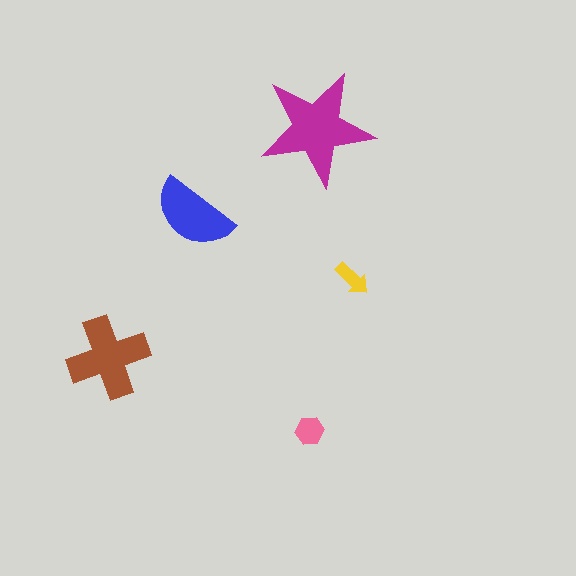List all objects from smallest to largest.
The yellow arrow, the pink hexagon, the blue semicircle, the brown cross, the magenta star.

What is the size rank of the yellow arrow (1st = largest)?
5th.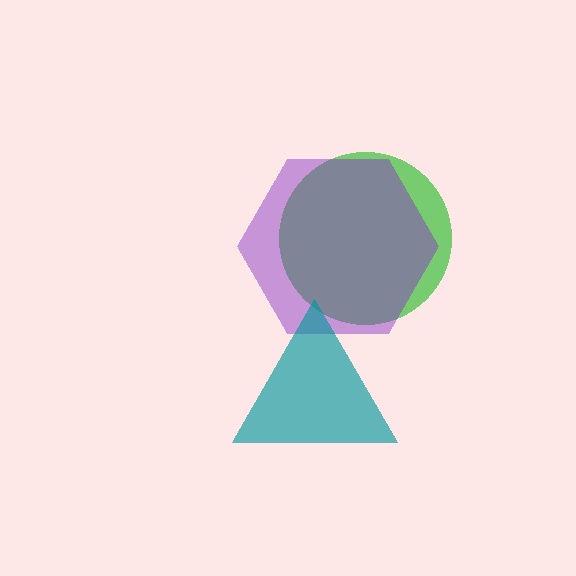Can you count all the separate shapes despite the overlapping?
Yes, there are 3 separate shapes.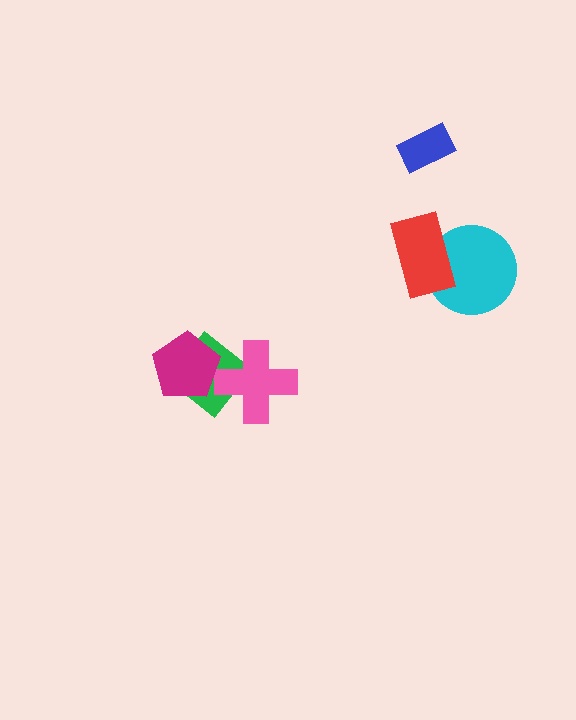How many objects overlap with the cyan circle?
1 object overlaps with the cyan circle.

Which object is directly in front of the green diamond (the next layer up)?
The pink cross is directly in front of the green diamond.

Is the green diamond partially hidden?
Yes, it is partially covered by another shape.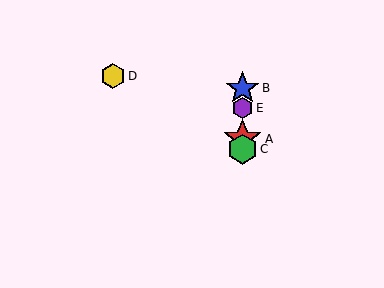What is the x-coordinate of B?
Object B is at x≈242.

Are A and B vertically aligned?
Yes, both are at x≈242.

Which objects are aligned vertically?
Objects A, B, C, E are aligned vertically.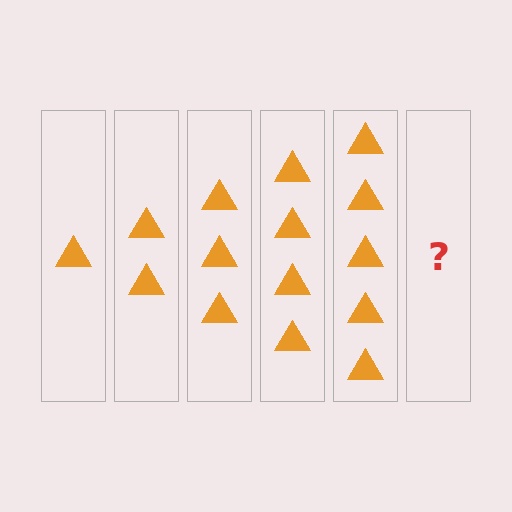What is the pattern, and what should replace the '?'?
The pattern is that each step adds one more triangle. The '?' should be 6 triangles.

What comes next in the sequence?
The next element should be 6 triangles.